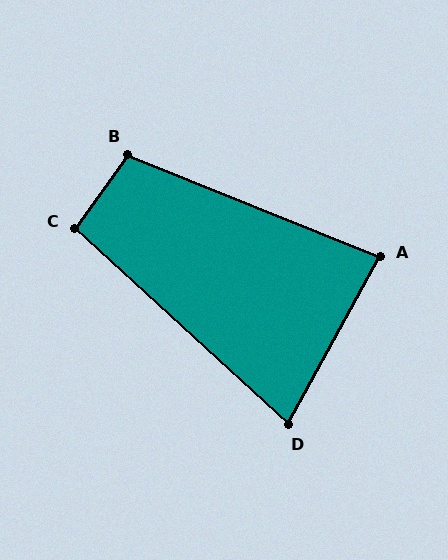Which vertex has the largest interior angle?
B, at approximately 104 degrees.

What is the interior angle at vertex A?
Approximately 83 degrees (acute).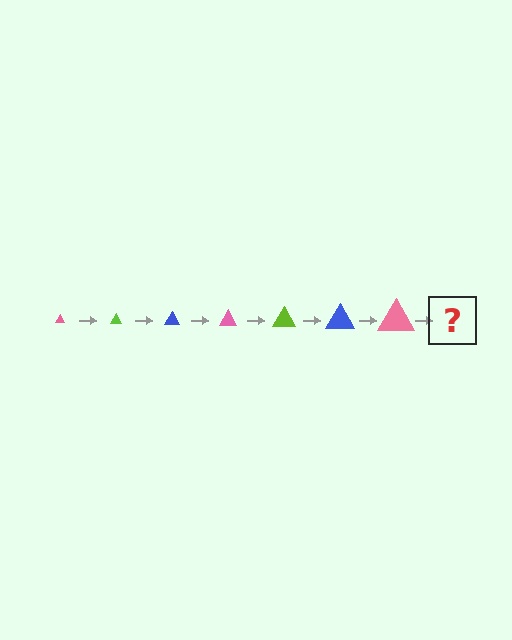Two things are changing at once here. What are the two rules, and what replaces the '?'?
The two rules are that the triangle grows larger each step and the color cycles through pink, lime, and blue. The '?' should be a lime triangle, larger than the previous one.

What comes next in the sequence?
The next element should be a lime triangle, larger than the previous one.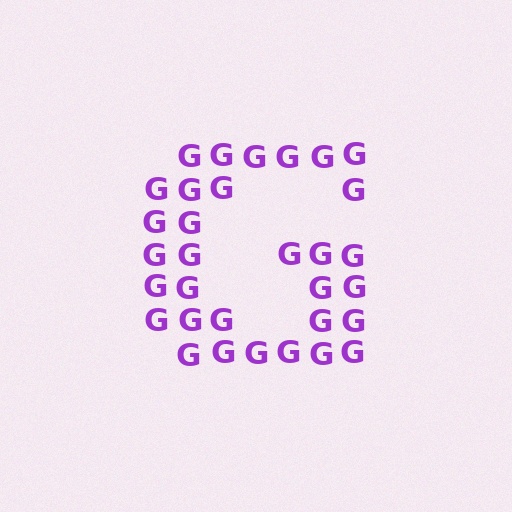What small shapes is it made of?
It is made of small letter G's.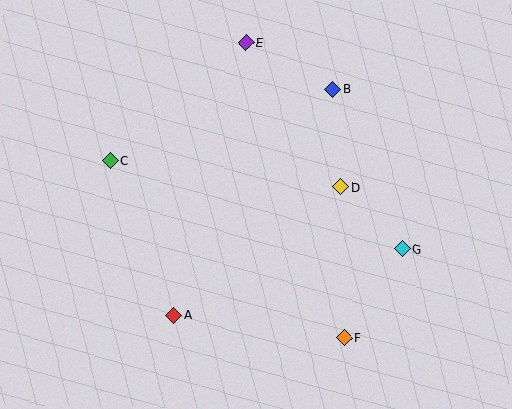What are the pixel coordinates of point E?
Point E is at (246, 43).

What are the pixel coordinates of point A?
Point A is at (174, 315).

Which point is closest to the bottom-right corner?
Point F is closest to the bottom-right corner.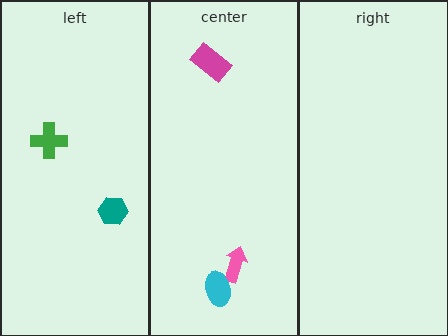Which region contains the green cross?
The left region.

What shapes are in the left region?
The teal hexagon, the green cross.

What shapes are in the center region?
The pink arrow, the cyan ellipse, the magenta rectangle.